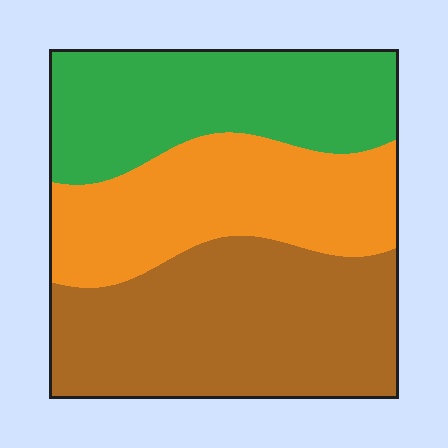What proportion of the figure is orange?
Orange covers 30% of the figure.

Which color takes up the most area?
Brown, at roughly 40%.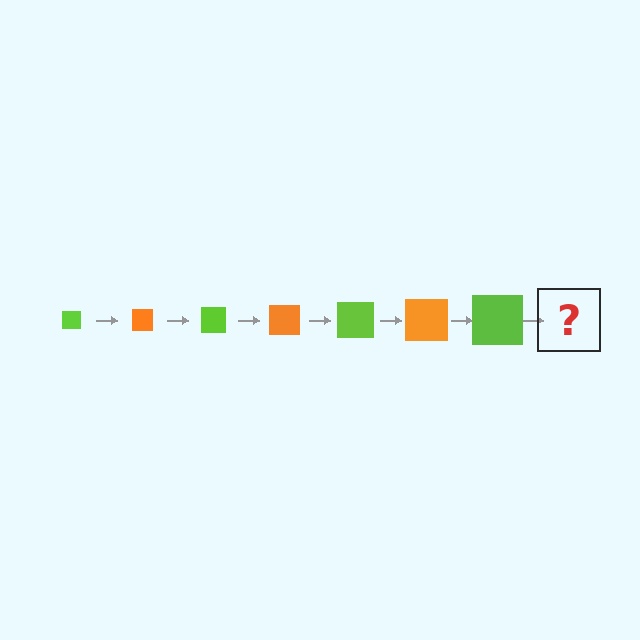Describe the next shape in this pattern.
It should be an orange square, larger than the previous one.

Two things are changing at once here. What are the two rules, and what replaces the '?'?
The two rules are that the square grows larger each step and the color cycles through lime and orange. The '?' should be an orange square, larger than the previous one.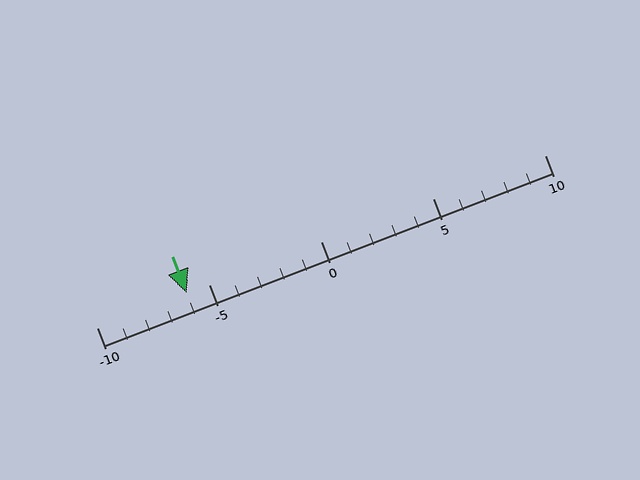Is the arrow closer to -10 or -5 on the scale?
The arrow is closer to -5.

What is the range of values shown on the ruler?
The ruler shows values from -10 to 10.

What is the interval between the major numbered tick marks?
The major tick marks are spaced 5 units apart.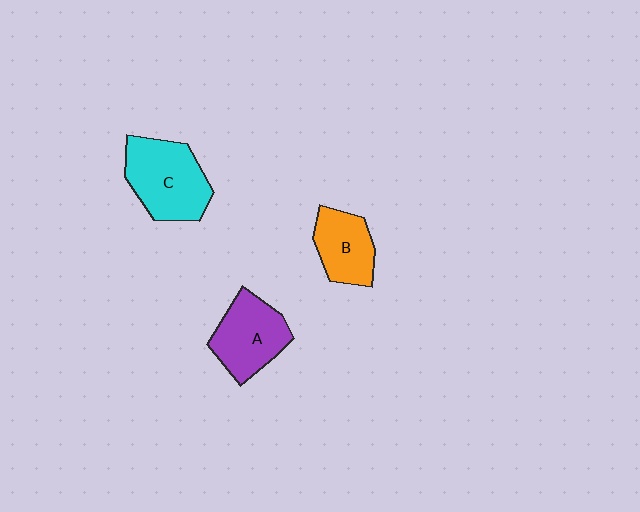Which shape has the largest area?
Shape C (cyan).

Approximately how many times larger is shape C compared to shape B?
Approximately 1.5 times.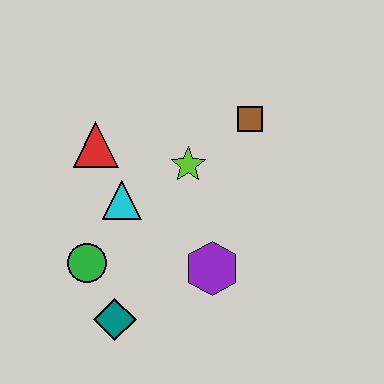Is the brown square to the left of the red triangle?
No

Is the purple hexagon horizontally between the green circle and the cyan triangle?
No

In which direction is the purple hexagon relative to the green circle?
The purple hexagon is to the right of the green circle.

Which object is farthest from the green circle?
The brown square is farthest from the green circle.